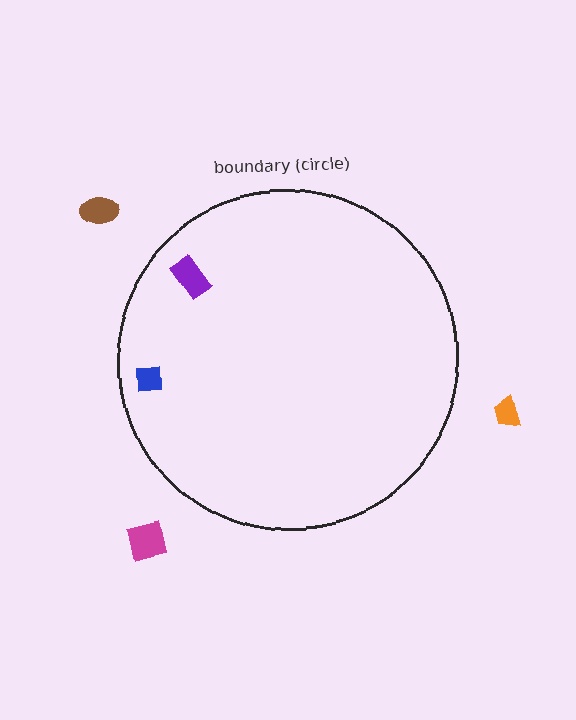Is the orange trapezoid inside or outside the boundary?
Outside.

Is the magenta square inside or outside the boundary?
Outside.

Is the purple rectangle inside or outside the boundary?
Inside.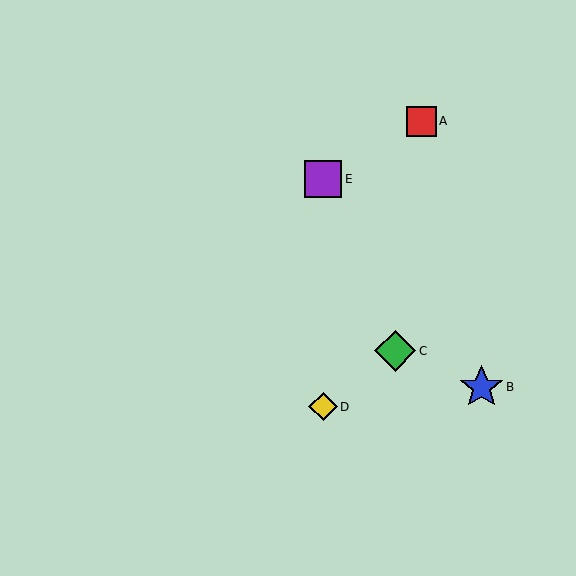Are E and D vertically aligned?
Yes, both are at x≈323.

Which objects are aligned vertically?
Objects D, E are aligned vertically.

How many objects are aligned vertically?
2 objects (D, E) are aligned vertically.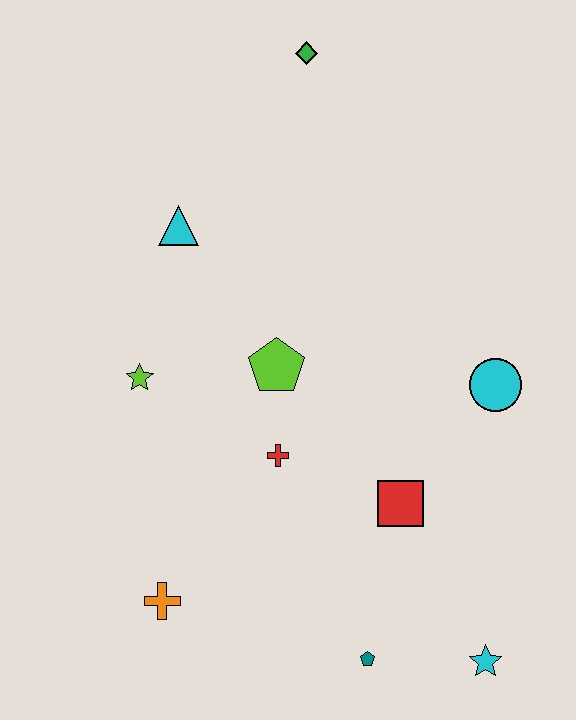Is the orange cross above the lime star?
No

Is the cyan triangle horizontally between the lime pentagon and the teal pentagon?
No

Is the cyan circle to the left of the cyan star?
No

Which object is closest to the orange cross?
The red cross is closest to the orange cross.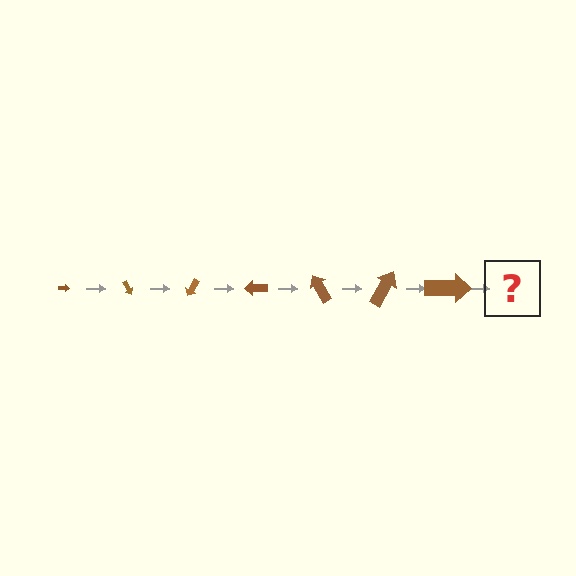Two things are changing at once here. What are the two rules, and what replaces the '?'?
The two rules are that the arrow grows larger each step and it rotates 60 degrees each step. The '?' should be an arrow, larger than the previous one and rotated 420 degrees from the start.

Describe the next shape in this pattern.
It should be an arrow, larger than the previous one and rotated 420 degrees from the start.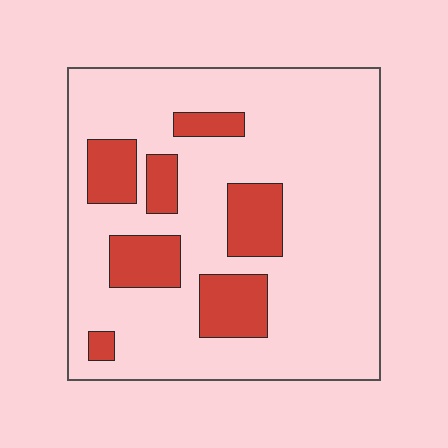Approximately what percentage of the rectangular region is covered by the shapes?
Approximately 20%.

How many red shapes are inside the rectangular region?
7.